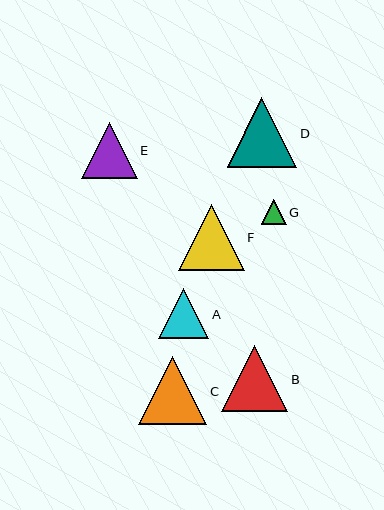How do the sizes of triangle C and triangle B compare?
Triangle C and triangle B are approximately the same size.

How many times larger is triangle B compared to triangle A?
Triangle B is approximately 1.3 times the size of triangle A.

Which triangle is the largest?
Triangle D is the largest with a size of approximately 70 pixels.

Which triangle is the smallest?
Triangle G is the smallest with a size of approximately 25 pixels.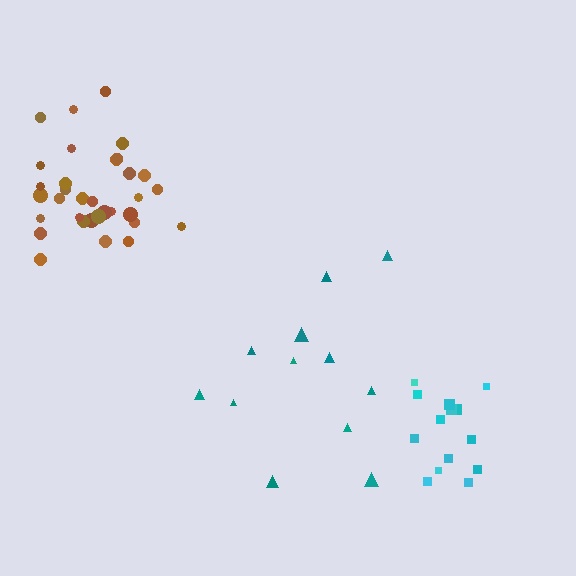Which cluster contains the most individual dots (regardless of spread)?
Brown (33).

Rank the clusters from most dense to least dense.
brown, cyan, teal.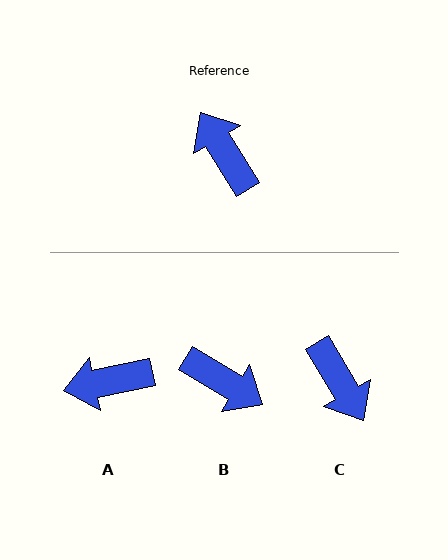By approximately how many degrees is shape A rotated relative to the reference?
Approximately 70 degrees counter-clockwise.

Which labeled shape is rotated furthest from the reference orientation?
C, about 179 degrees away.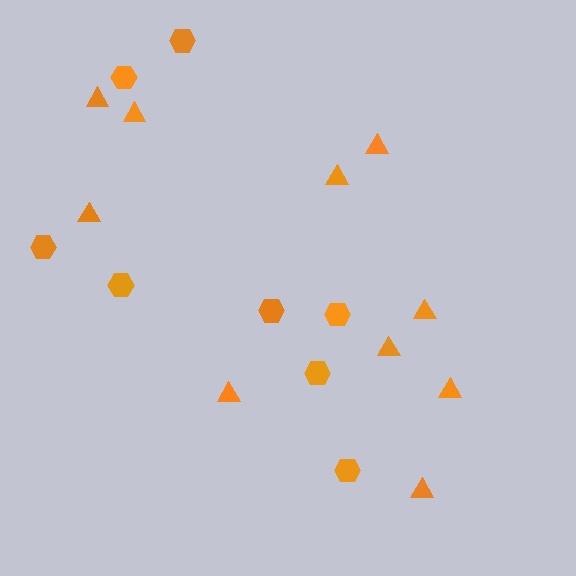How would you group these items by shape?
There are 2 groups: one group of hexagons (8) and one group of triangles (10).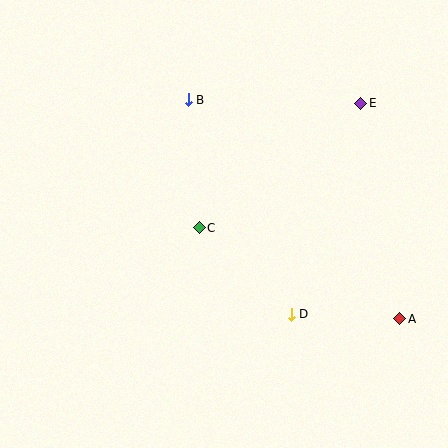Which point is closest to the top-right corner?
Point E is closest to the top-right corner.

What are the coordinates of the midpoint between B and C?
The midpoint between B and C is at (194, 164).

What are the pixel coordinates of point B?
Point B is at (188, 100).